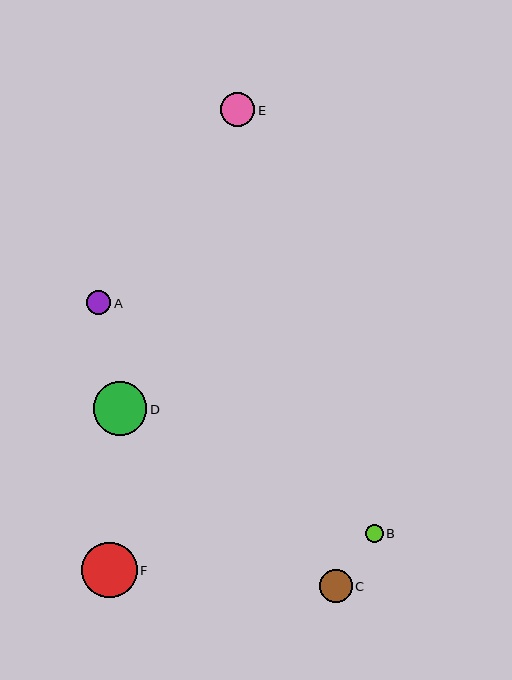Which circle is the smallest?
Circle B is the smallest with a size of approximately 18 pixels.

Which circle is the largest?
Circle F is the largest with a size of approximately 56 pixels.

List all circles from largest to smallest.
From largest to smallest: F, D, E, C, A, B.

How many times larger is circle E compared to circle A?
Circle E is approximately 1.4 times the size of circle A.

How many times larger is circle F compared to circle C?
Circle F is approximately 1.7 times the size of circle C.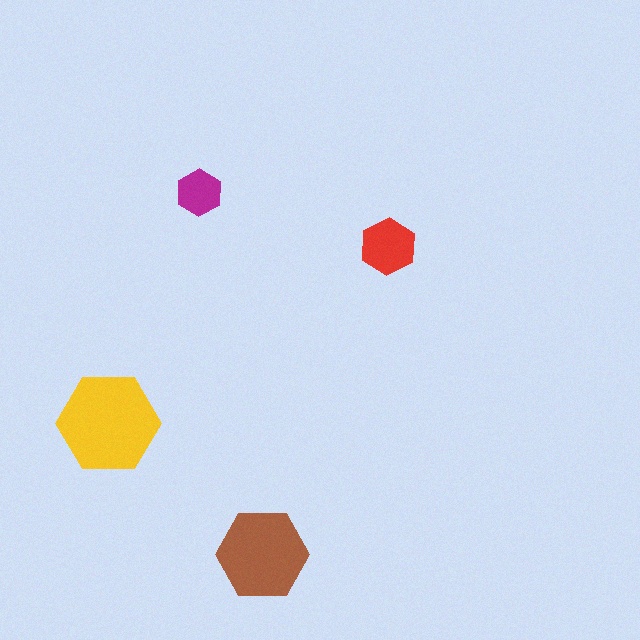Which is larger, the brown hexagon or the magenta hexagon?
The brown one.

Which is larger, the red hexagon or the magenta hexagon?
The red one.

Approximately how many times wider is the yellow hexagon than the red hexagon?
About 2 times wider.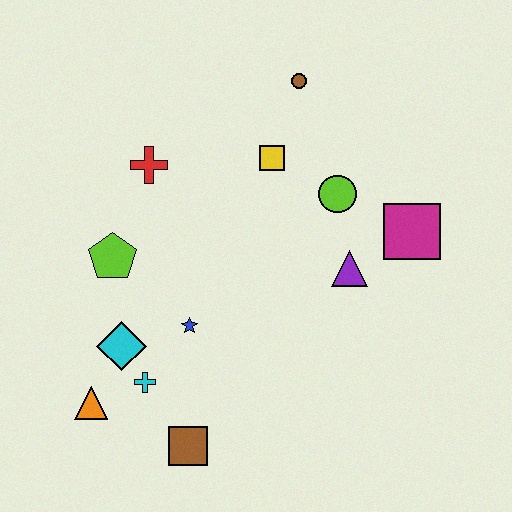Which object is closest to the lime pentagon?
The cyan diamond is closest to the lime pentagon.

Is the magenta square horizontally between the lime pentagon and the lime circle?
No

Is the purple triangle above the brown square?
Yes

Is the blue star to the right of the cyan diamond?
Yes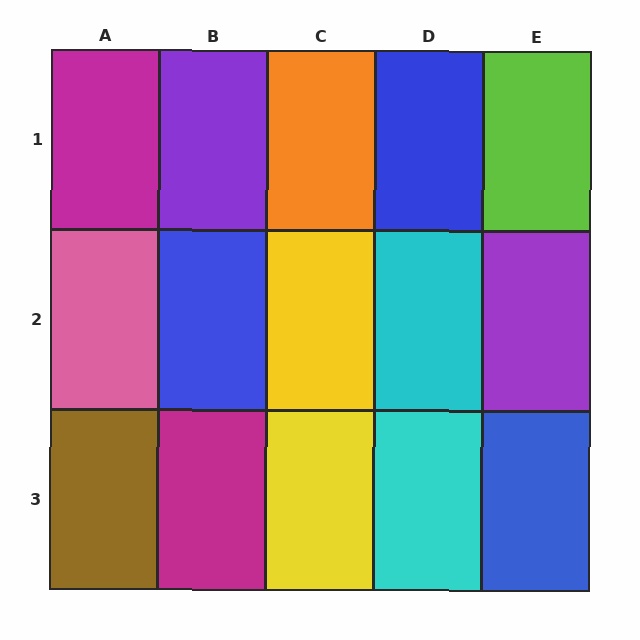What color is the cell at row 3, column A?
Brown.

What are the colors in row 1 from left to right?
Magenta, purple, orange, blue, lime.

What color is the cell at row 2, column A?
Pink.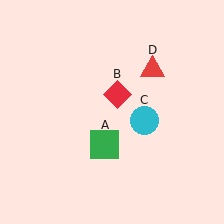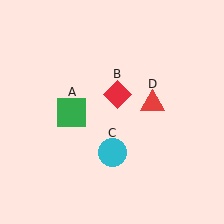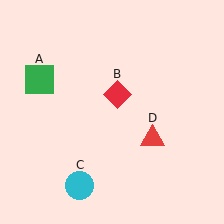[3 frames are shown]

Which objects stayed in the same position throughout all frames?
Red diamond (object B) remained stationary.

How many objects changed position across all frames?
3 objects changed position: green square (object A), cyan circle (object C), red triangle (object D).